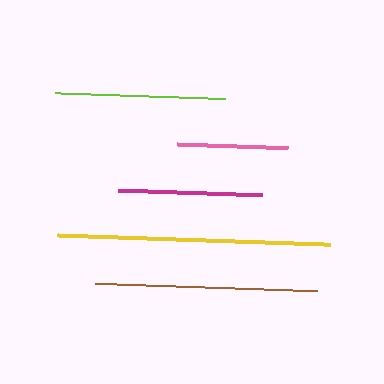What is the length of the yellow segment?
The yellow segment is approximately 273 pixels long.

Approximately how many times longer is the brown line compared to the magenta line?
The brown line is approximately 1.5 times the length of the magenta line.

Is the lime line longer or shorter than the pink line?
The lime line is longer than the pink line.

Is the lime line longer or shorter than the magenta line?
The lime line is longer than the magenta line.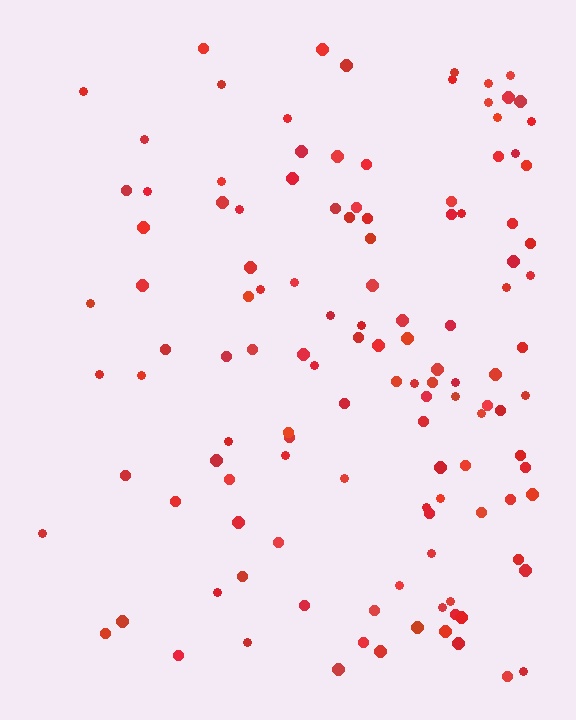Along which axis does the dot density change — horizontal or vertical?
Horizontal.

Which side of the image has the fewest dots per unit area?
The left.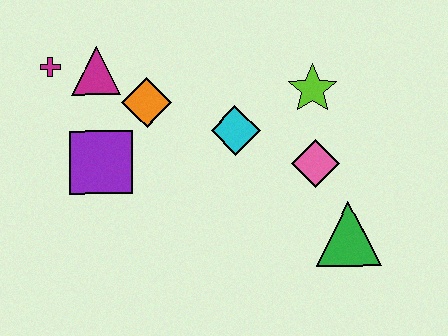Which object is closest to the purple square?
The orange diamond is closest to the purple square.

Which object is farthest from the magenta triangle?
The green triangle is farthest from the magenta triangle.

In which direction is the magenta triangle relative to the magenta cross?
The magenta triangle is to the right of the magenta cross.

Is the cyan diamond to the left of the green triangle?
Yes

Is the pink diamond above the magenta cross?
No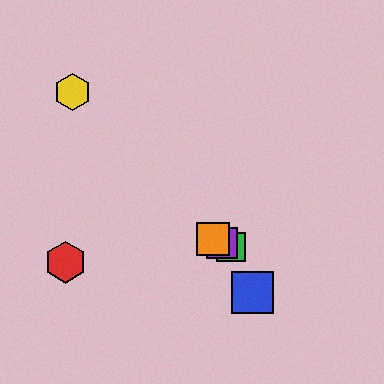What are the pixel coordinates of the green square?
The green square is at (231, 247).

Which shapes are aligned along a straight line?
The green square, the purple square, the orange square are aligned along a straight line.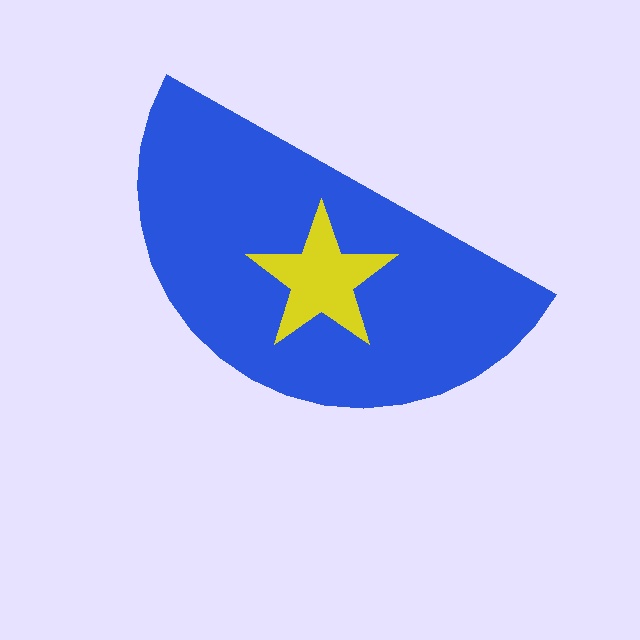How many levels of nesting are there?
2.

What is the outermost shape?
The blue semicircle.